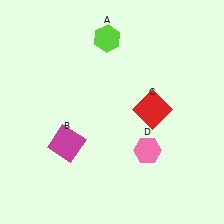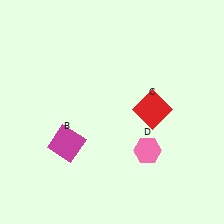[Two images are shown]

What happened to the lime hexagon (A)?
The lime hexagon (A) was removed in Image 2. It was in the top-left area of Image 1.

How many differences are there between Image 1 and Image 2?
There is 1 difference between the two images.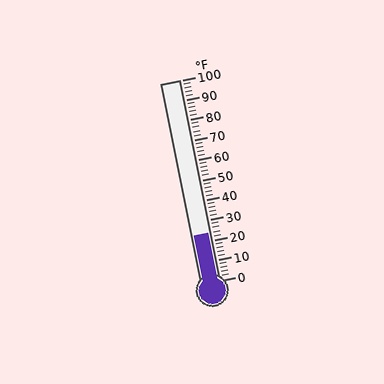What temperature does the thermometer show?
The thermometer shows approximately 24°F.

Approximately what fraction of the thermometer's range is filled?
The thermometer is filled to approximately 25% of its range.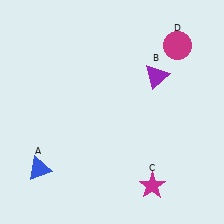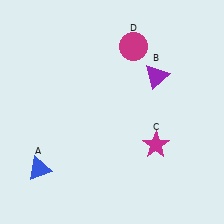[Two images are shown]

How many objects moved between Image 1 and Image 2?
2 objects moved between the two images.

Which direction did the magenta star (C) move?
The magenta star (C) moved up.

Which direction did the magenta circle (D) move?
The magenta circle (D) moved left.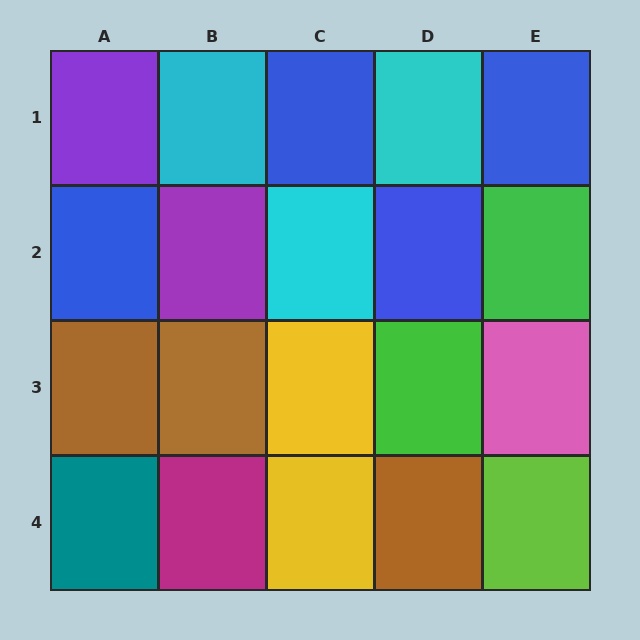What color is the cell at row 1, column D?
Cyan.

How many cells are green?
2 cells are green.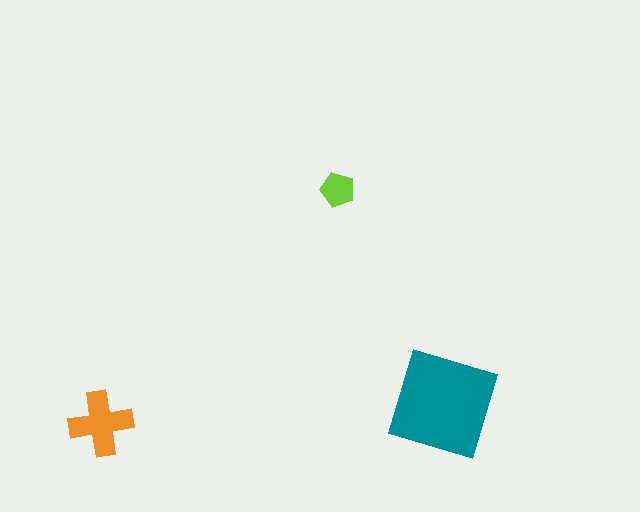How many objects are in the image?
There are 3 objects in the image.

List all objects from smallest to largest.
The lime pentagon, the orange cross, the teal diamond.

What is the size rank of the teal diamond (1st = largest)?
1st.